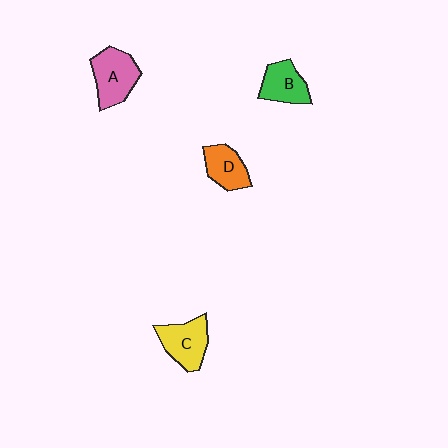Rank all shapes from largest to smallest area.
From largest to smallest: A (pink), C (yellow), B (green), D (orange).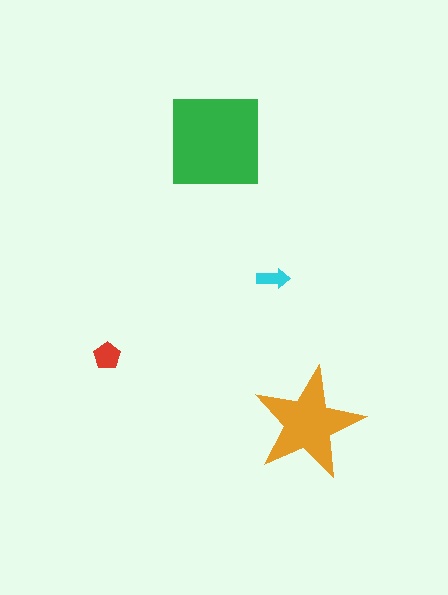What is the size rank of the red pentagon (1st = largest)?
3rd.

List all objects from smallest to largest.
The cyan arrow, the red pentagon, the orange star, the green square.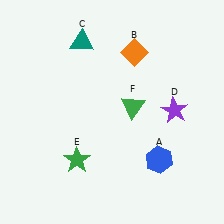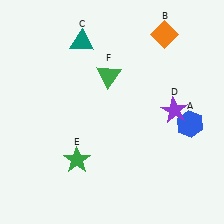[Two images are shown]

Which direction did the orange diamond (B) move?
The orange diamond (B) moved right.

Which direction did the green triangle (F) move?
The green triangle (F) moved up.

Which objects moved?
The objects that moved are: the blue hexagon (A), the orange diamond (B), the green triangle (F).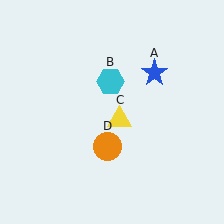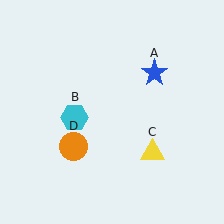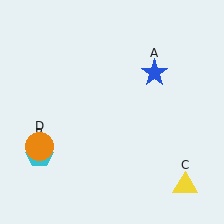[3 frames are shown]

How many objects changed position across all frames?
3 objects changed position: cyan hexagon (object B), yellow triangle (object C), orange circle (object D).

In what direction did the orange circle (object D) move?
The orange circle (object D) moved left.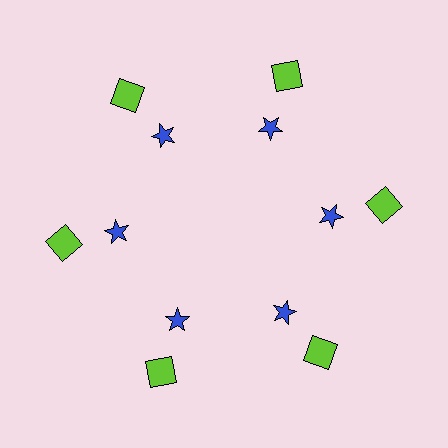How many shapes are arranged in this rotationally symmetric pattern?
There are 12 shapes, arranged in 6 groups of 2.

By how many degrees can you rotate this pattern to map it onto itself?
The pattern maps onto itself every 60 degrees of rotation.